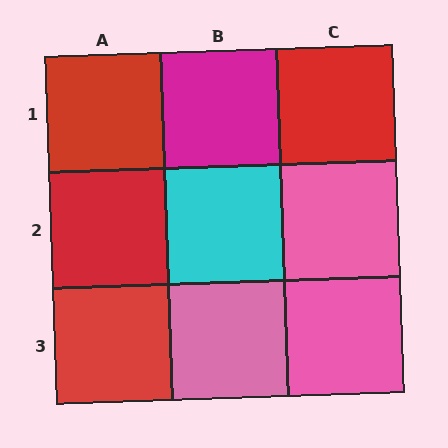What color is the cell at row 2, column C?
Pink.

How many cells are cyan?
1 cell is cyan.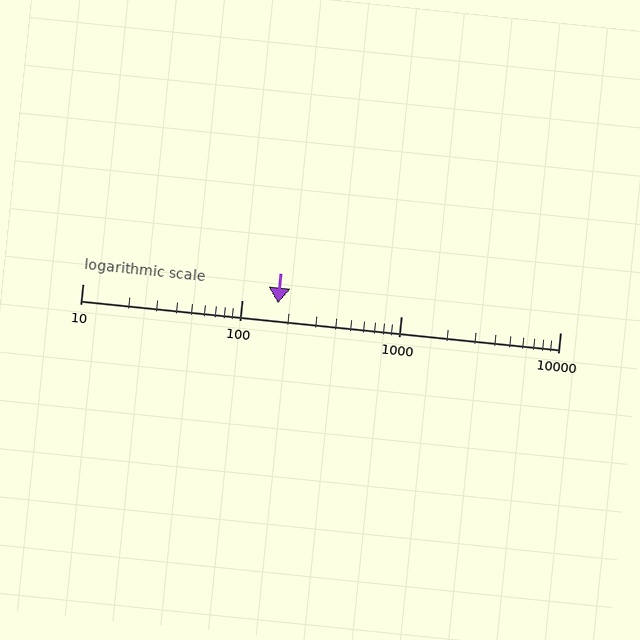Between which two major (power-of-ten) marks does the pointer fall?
The pointer is between 100 and 1000.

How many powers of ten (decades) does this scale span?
The scale spans 3 decades, from 10 to 10000.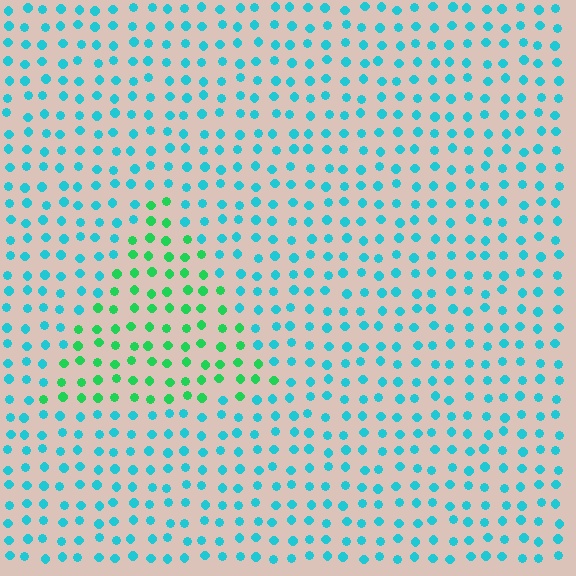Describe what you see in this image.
The image is filled with small cyan elements in a uniform arrangement. A triangle-shaped region is visible where the elements are tinted to a slightly different hue, forming a subtle color boundary.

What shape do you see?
I see a triangle.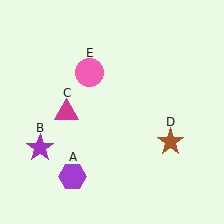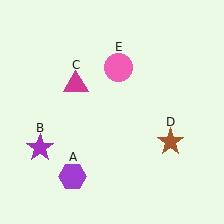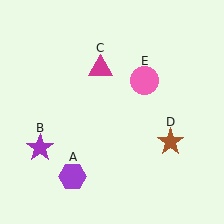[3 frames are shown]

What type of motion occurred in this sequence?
The magenta triangle (object C), pink circle (object E) rotated clockwise around the center of the scene.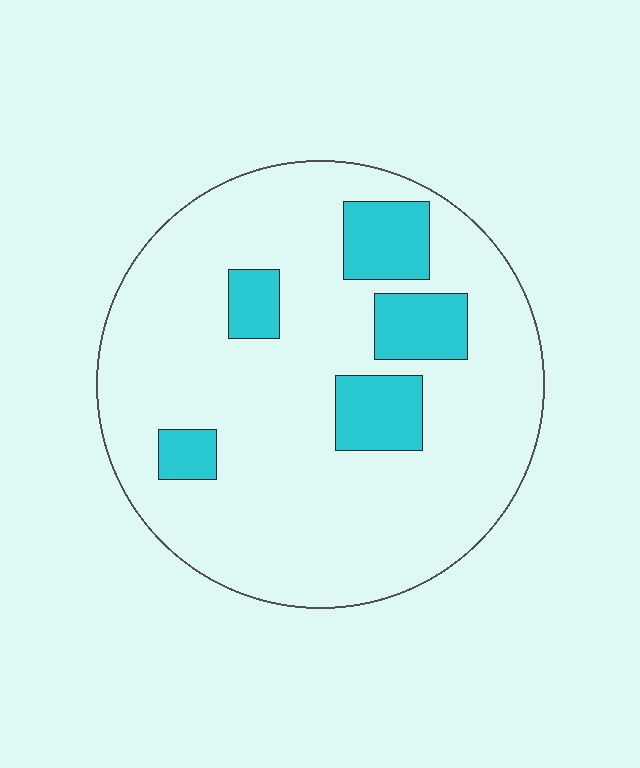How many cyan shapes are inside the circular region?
5.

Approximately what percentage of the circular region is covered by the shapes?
Approximately 15%.